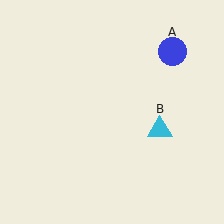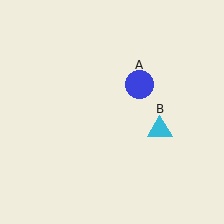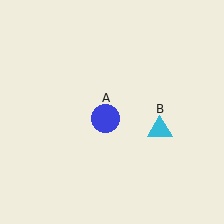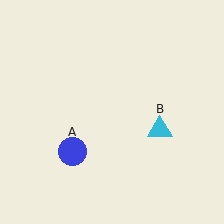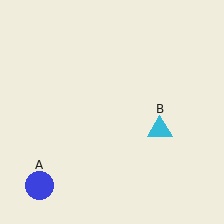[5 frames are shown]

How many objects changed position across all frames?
1 object changed position: blue circle (object A).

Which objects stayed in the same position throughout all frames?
Cyan triangle (object B) remained stationary.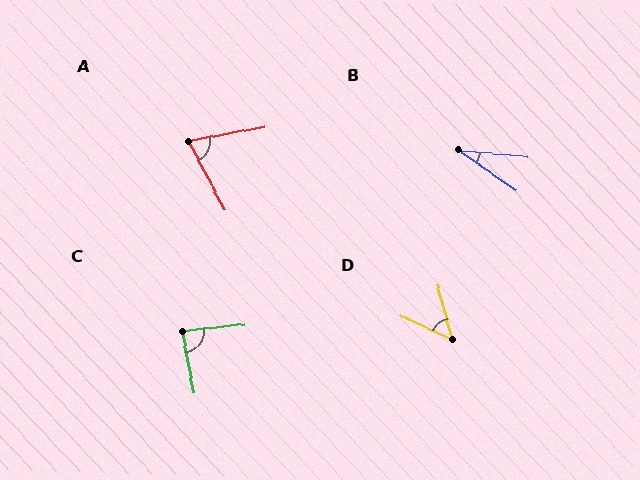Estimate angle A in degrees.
Approximately 73 degrees.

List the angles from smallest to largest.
B (30°), D (50°), A (73°), C (85°).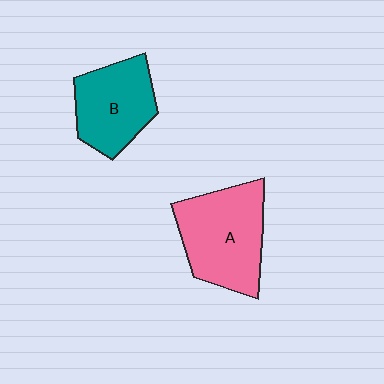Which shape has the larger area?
Shape A (pink).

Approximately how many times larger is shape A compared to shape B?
Approximately 1.3 times.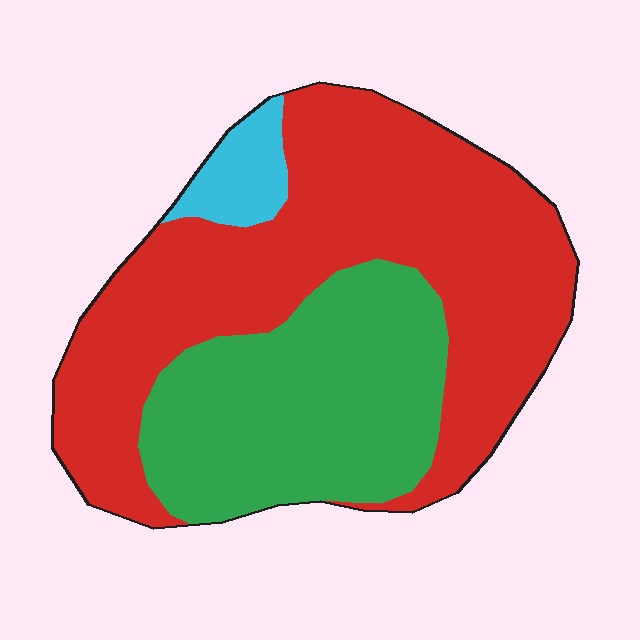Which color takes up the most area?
Red, at roughly 60%.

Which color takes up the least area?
Cyan, at roughly 5%.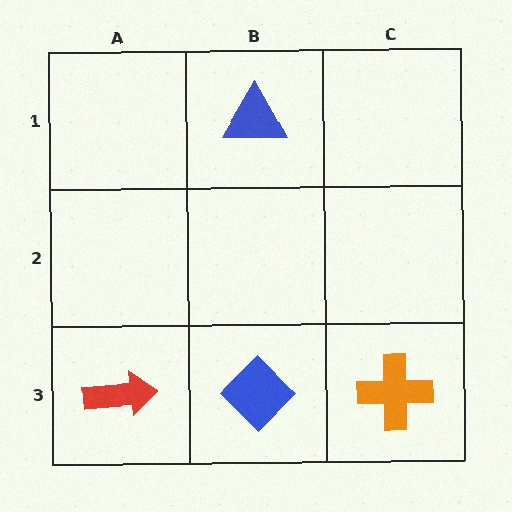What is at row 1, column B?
A blue triangle.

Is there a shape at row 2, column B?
No, that cell is empty.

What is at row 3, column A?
A red arrow.